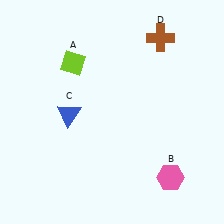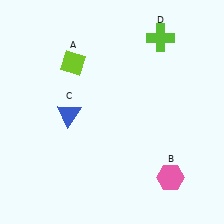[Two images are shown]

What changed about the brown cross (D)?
In Image 1, D is brown. In Image 2, it changed to lime.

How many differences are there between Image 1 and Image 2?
There is 1 difference between the two images.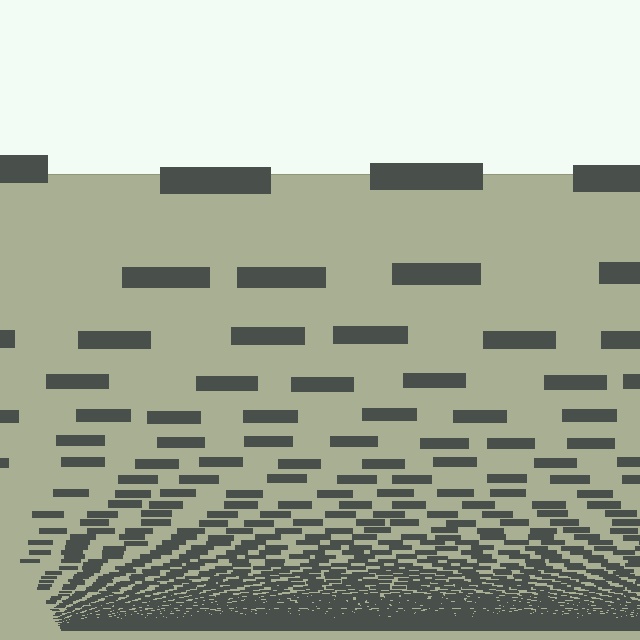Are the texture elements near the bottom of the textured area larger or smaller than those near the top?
Smaller. The gradient is inverted — elements near the bottom are smaller and denser.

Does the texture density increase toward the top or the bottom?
Density increases toward the bottom.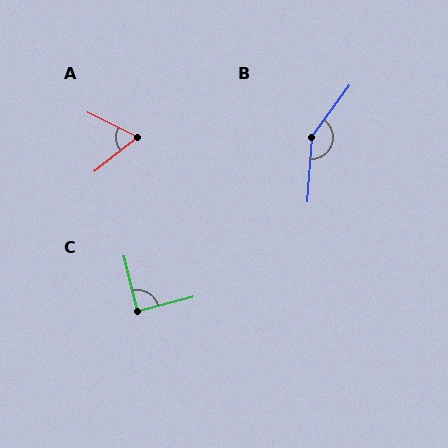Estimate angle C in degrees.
Approximately 89 degrees.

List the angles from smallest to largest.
A (64°), C (89°), B (148°).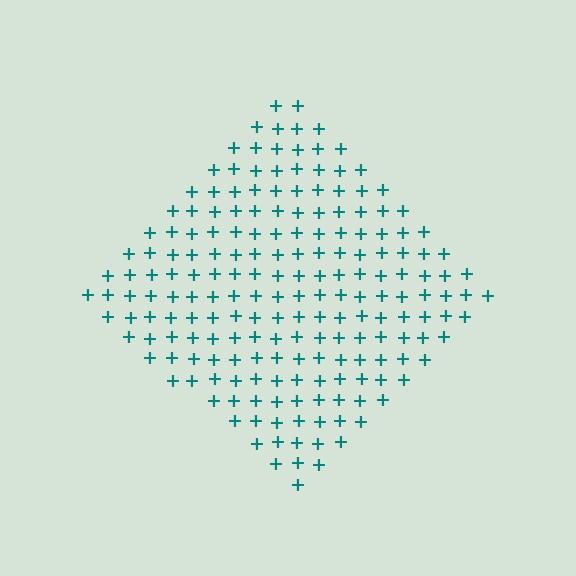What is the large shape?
The large shape is a diamond.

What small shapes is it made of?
It is made of small plus signs.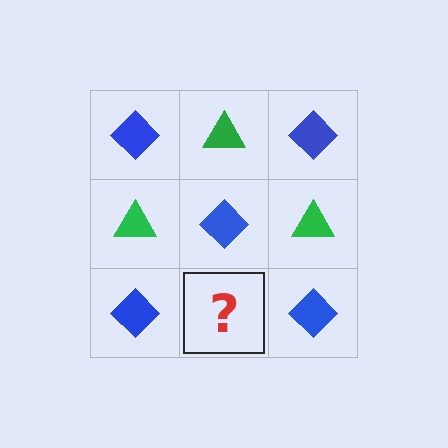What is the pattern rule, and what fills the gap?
The rule is that it alternates blue diamond and green triangle in a checkerboard pattern. The gap should be filled with a green triangle.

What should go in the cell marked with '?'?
The missing cell should contain a green triangle.